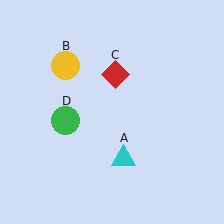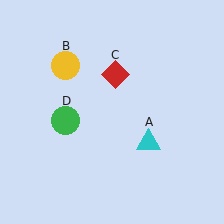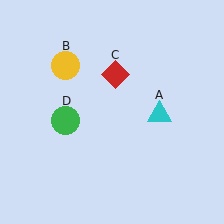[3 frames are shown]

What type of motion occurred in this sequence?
The cyan triangle (object A) rotated counterclockwise around the center of the scene.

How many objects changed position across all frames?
1 object changed position: cyan triangle (object A).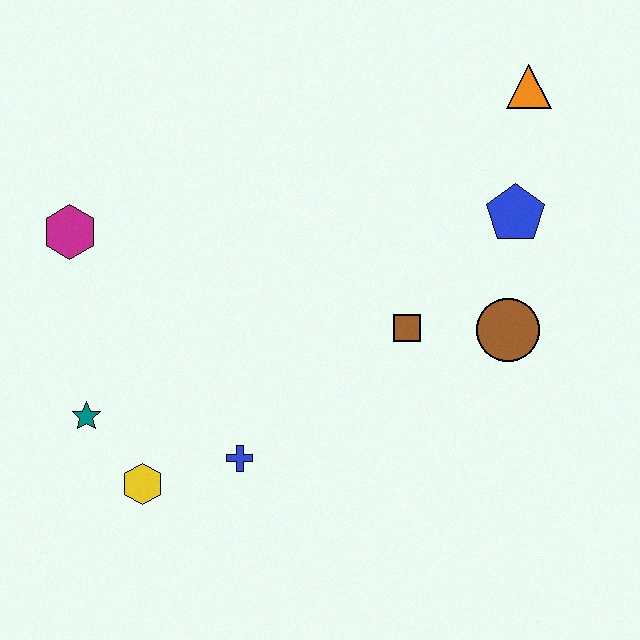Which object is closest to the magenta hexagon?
The teal star is closest to the magenta hexagon.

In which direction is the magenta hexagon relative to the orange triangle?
The magenta hexagon is to the left of the orange triangle.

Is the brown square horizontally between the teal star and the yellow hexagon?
No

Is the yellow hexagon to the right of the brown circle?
No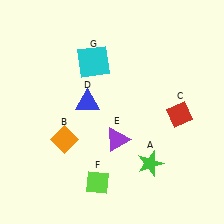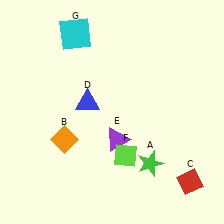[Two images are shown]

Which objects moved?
The objects that moved are: the red diamond (C), the lime diamond (F), the cyan square (G).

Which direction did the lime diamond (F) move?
The lime diamond (F) moved right.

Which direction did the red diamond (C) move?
The red diamond (C) moved down.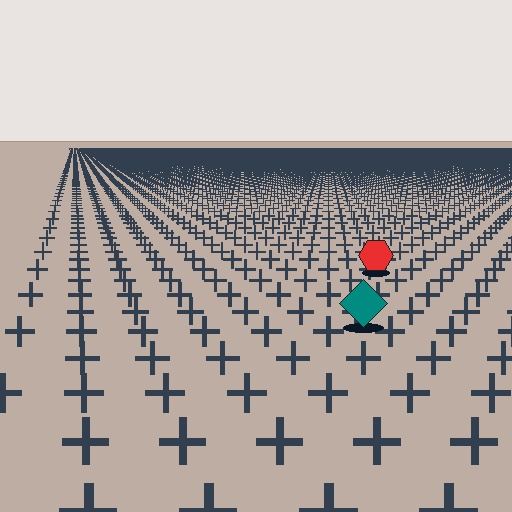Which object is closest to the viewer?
The teal diamond is closest. The texture marks near it are larger and more spread out.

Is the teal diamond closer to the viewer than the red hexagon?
Yes. The teal diamond is closer — you can tell from the texture gradient: the ground texture is coarser near it.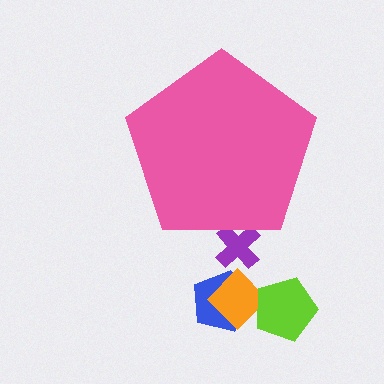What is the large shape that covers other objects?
A pink pentagon.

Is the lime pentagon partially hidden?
No, the lime pentagon is fully visible.